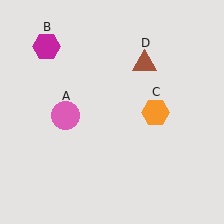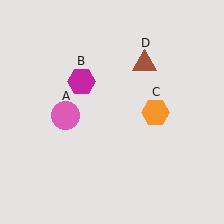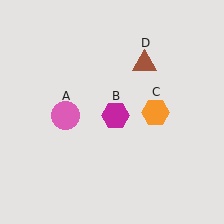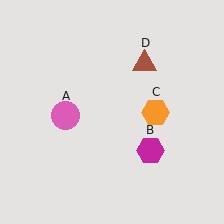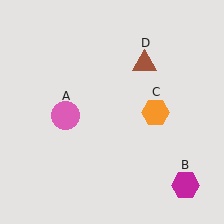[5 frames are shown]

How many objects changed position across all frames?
1 object changed position: magenta hexagon (object B).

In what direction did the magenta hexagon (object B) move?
The magenta hexagon (object B) moved down and to the right.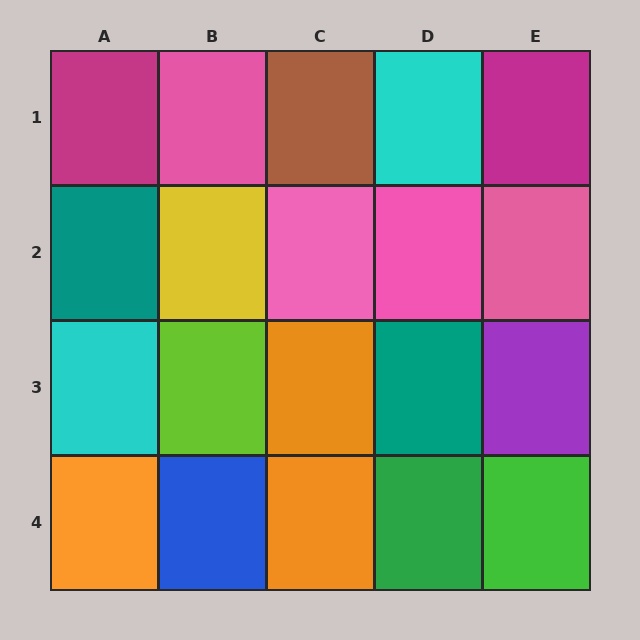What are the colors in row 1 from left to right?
Magenta, pink, brown, cyan, magenta.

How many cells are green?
2 cells are green.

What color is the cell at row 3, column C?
Orange.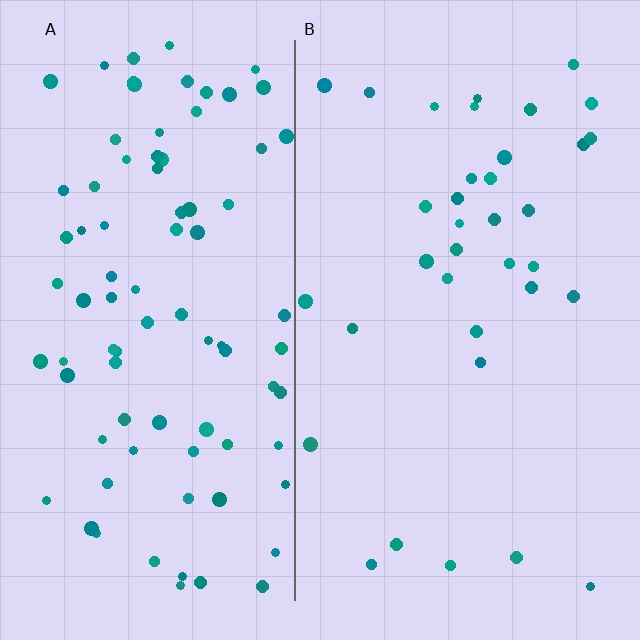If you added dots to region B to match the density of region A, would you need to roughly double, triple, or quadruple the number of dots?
Approximately double.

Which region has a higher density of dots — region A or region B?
A (the left).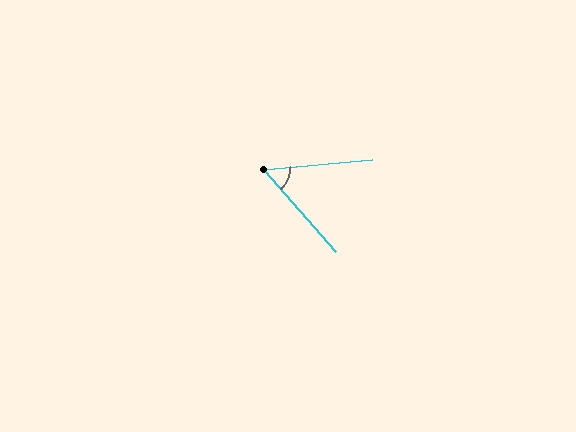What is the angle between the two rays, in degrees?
Approximately 54 degrees.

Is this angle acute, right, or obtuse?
It is acute.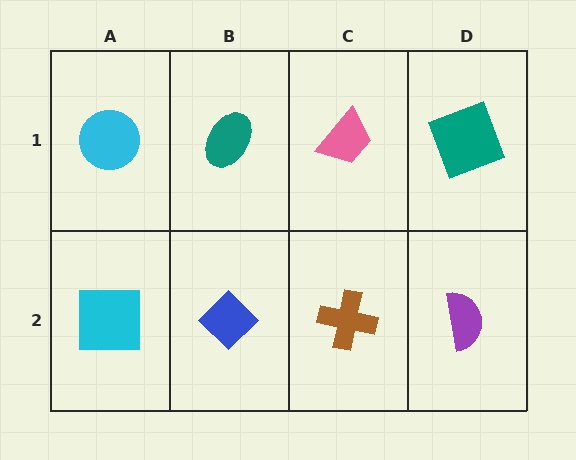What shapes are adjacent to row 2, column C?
A pink trapezoid (row 1, column C), a blue diamond (row 2, column B), a purple semicircle (row 2, column D).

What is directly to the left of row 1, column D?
A pink trapezoid.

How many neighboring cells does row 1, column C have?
3.